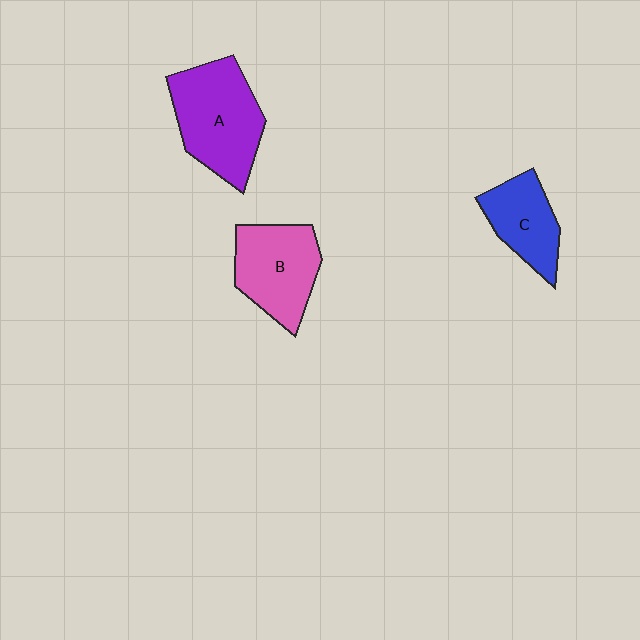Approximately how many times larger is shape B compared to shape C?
Approximately 1.3 times.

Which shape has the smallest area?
Shape C (blue).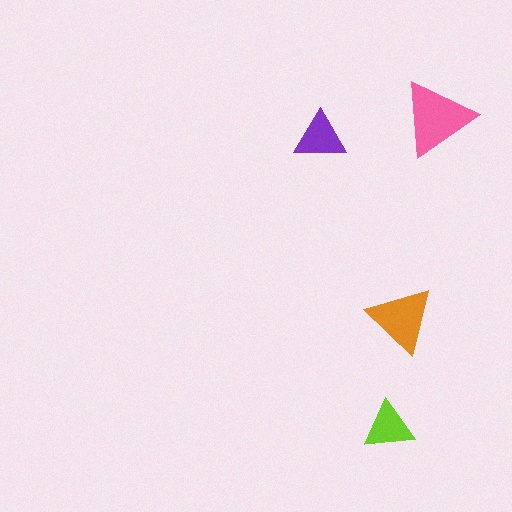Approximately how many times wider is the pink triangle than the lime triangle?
About 1.5 times wider.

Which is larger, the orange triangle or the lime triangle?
The orange one.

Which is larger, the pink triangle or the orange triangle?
The pink one.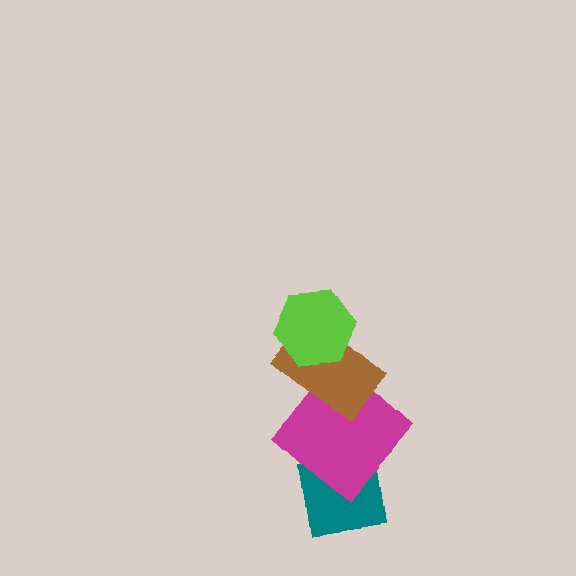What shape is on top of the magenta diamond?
The brown rectangle is on top of the magenta diamond.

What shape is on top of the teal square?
The magenta diamond is on top of the teal square.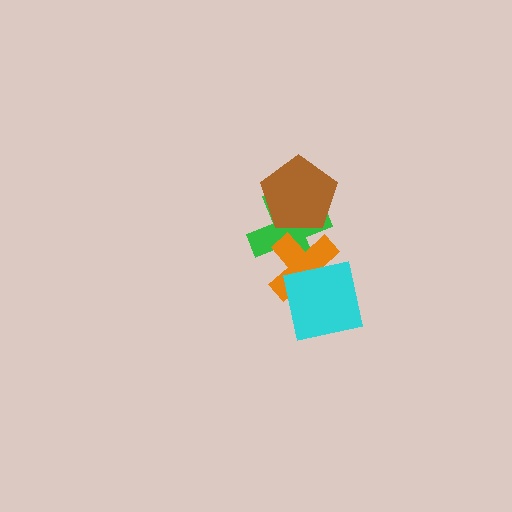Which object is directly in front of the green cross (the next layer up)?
The brown pentagon is directly in front of the green cross.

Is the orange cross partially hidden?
Yes, it is partially covered by another shape.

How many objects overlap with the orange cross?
2 objects overlap with the orange cross.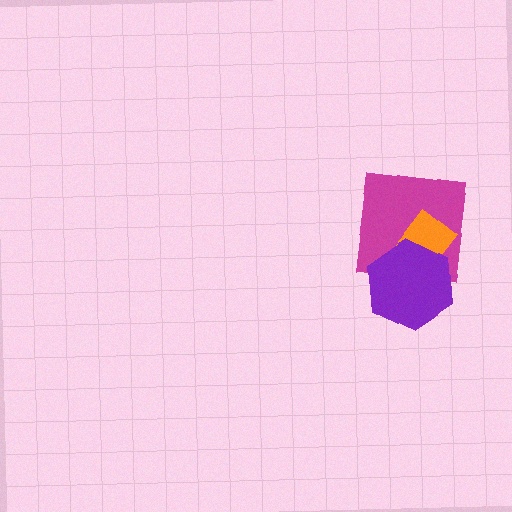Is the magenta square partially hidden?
Yes, it is partially covered by another shape.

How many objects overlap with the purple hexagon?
2 objects overlap with the purple hexagon.